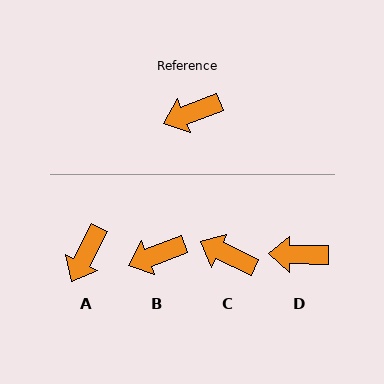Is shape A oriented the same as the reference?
No, it is off by about 42 degrees.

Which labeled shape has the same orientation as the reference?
B.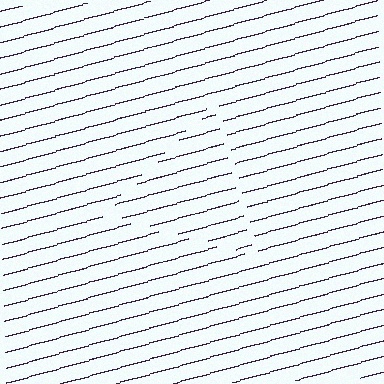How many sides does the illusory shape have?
3 sides — the line-ends trace a triangle.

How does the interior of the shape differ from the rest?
The interior of the shape contains the same grating, shifted by half a period — the contour is defined by the phase discontinuity where line-ends from the inner and outer gratings abut.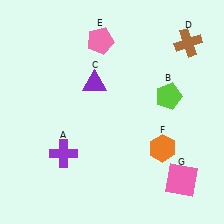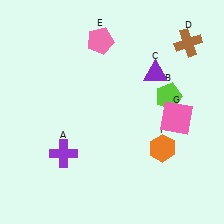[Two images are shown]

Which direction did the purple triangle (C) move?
The purple triangle (C) moved right.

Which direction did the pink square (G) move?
The pink square (G) moved up.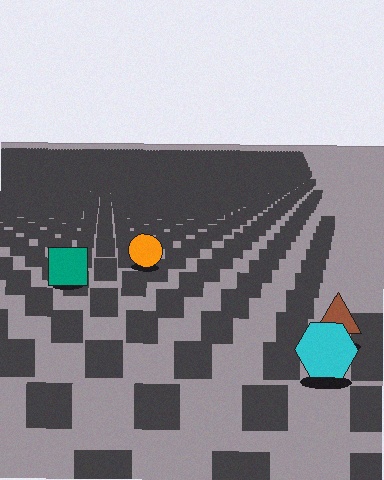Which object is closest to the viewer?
The cyan hexagon is closest. The texture marks near it are larger and more spread out.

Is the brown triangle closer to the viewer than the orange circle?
Yes. The brown triangle is closer — you can tell from the texture gradient: the ground texture is coarser near it.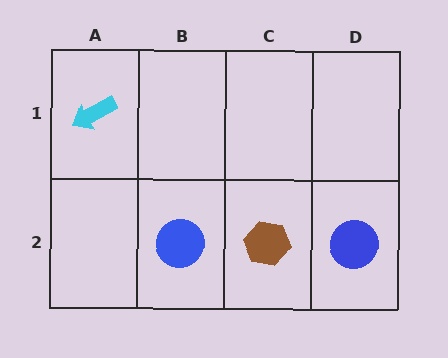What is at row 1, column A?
A cyan arrow.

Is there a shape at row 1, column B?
No, that cell is empty.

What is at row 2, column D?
A blue circle.